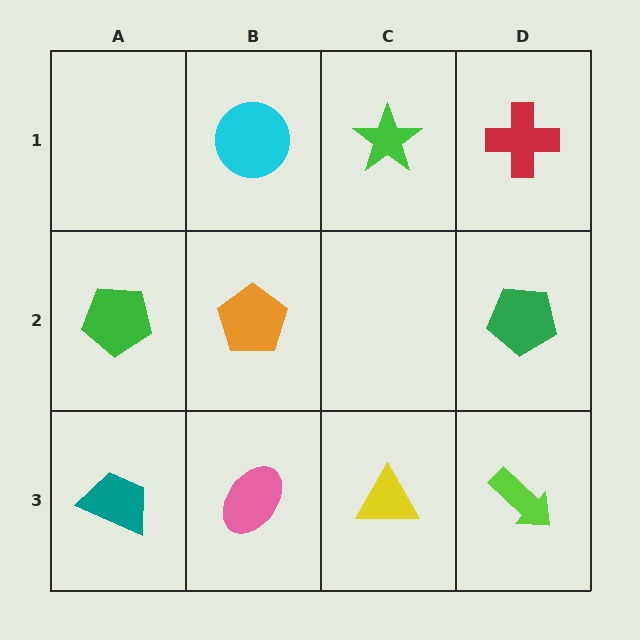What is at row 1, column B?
A cyan circle.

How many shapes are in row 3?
4 shapes.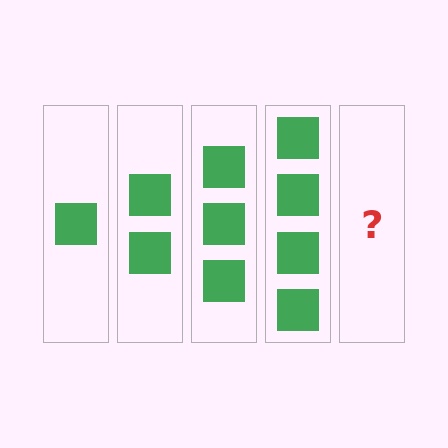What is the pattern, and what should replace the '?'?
The pattern is that each step adds one more square. The '?' should be 5 squares.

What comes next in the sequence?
The next element should be 5 squares.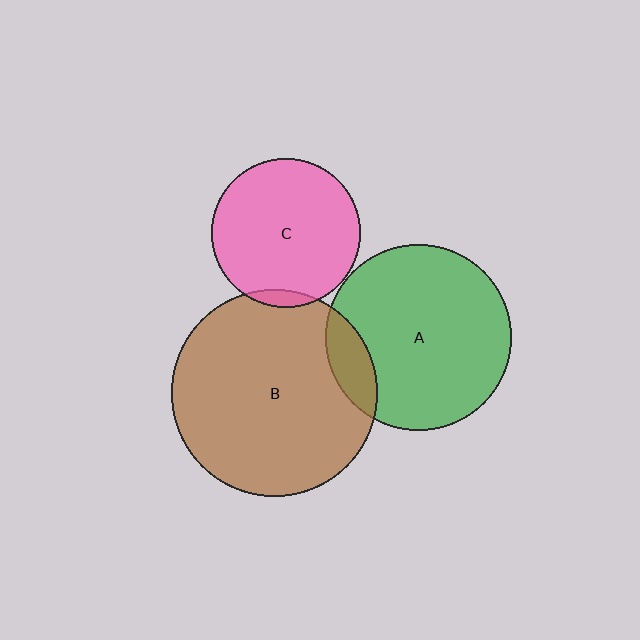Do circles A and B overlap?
Yes.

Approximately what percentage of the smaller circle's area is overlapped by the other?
Approximately 15%.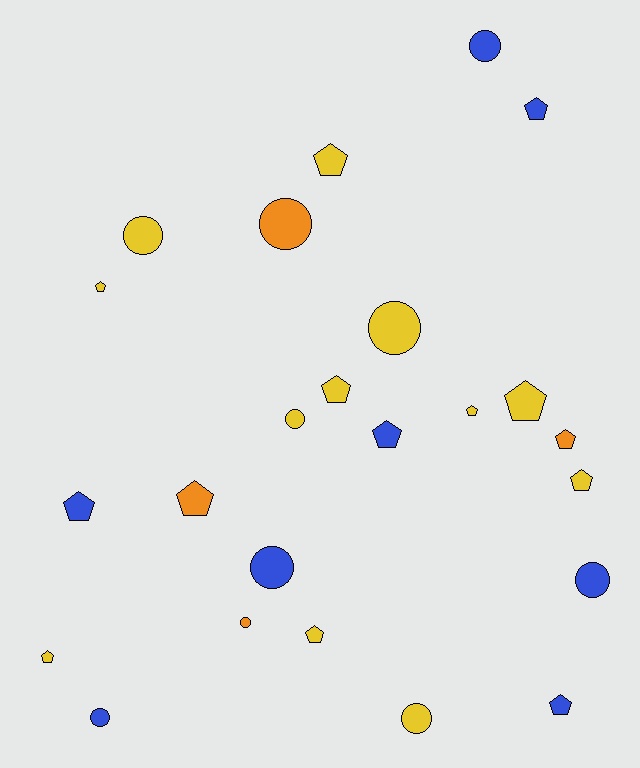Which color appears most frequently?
Yellow, with 12 objects.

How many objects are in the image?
There are 24 objects.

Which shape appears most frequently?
Pentagon, with 14 objects.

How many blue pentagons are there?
There are 4 blue pentagons.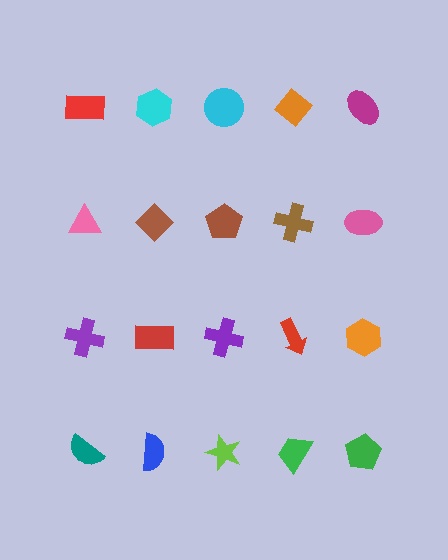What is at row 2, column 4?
A brown cross.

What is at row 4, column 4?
A green trapezoid.